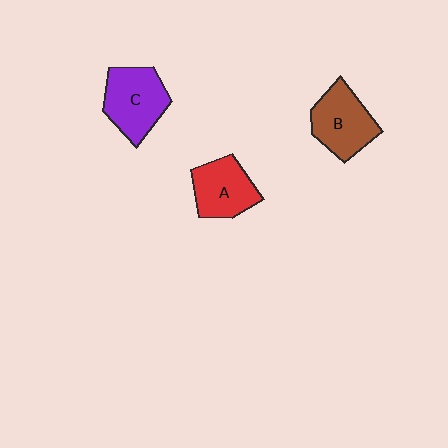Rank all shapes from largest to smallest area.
From largest to smallest: C (purple), B (brown), A (red).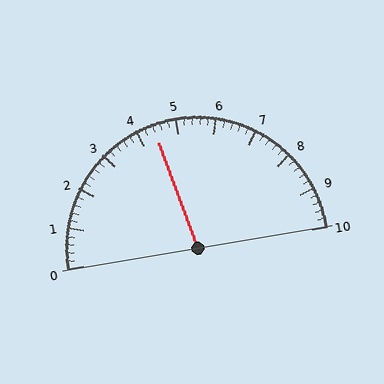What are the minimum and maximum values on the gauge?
The gauge ranges from 0 to 10.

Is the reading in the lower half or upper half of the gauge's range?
The reading is in the lower half of the range (0 to 10).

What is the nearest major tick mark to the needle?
The nearest major tick mark is 4.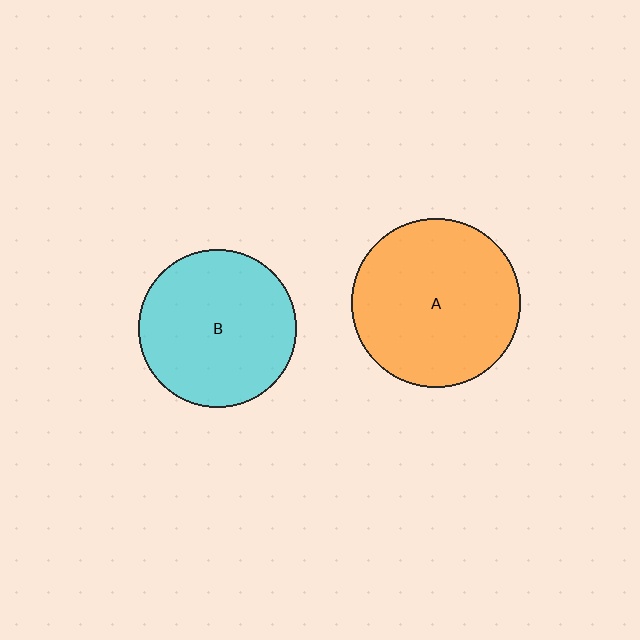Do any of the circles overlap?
No, none of the circles overlap.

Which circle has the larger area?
Circle A (orange).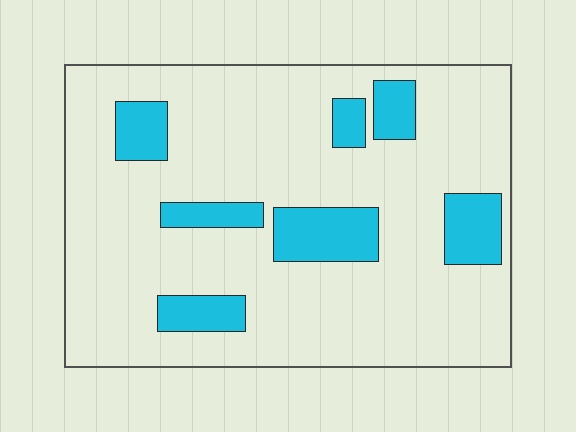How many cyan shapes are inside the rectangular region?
7.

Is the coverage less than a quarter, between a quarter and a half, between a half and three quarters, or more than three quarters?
Less than a quarter.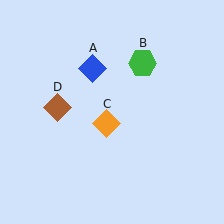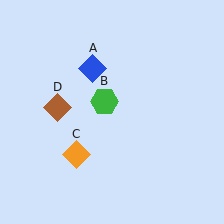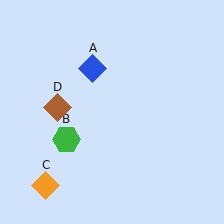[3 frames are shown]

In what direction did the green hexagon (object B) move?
The green hexagon (object B) moved down and to the left.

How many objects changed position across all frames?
2 objects changed position: green hexagon (object B), orange diamond (object C).